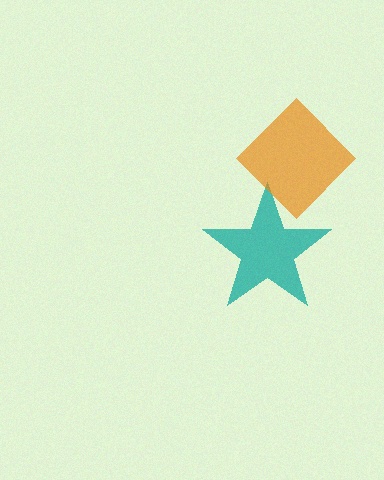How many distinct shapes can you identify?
There are 2 distinct shapes: a teal star, an orange diamond.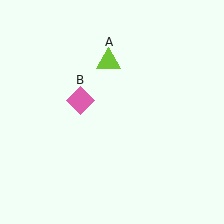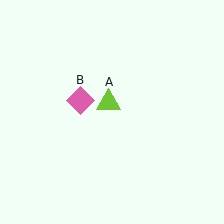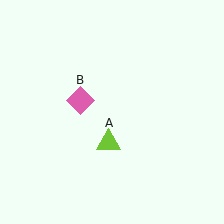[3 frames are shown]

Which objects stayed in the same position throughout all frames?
Pink diamond (object B) remained stationary.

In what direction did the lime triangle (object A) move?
The lime triangle (object A) moved down.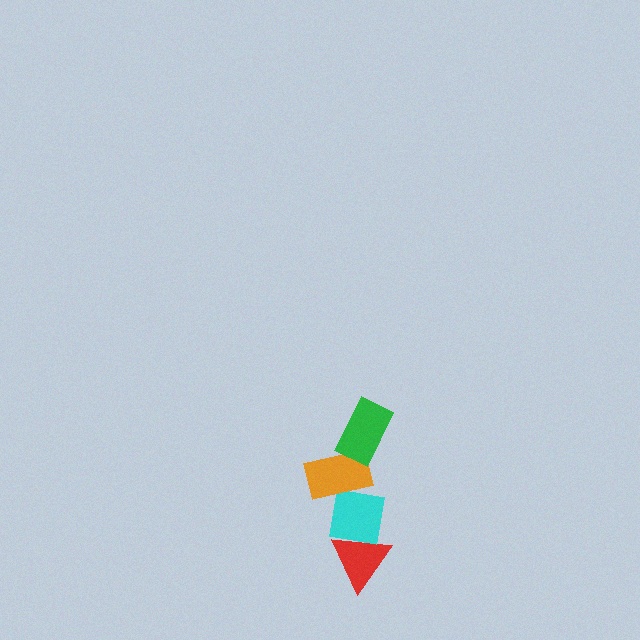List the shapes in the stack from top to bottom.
From top to bottom: the green rectangle, the orange rectangle, the cyan square, the red triangle.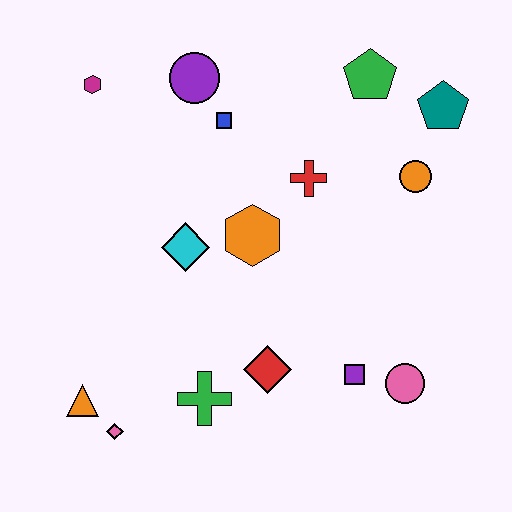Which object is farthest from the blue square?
The pink diamond is farthest from the blue square.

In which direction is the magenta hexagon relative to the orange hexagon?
The magenta hexagon is to the left of the orange hexagon.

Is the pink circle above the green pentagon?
No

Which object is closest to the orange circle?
The teal pentagon is closest to the orange circle.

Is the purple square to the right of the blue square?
Yes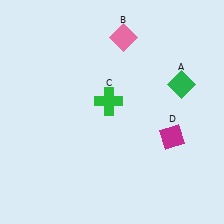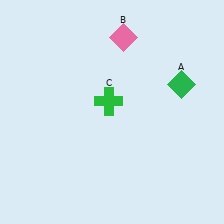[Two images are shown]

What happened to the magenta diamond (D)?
The magenta diamond (D) was removed in Image 2. It was in the bottom-right area of Image 1.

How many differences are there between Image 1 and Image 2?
There is 1 difference between the two images.